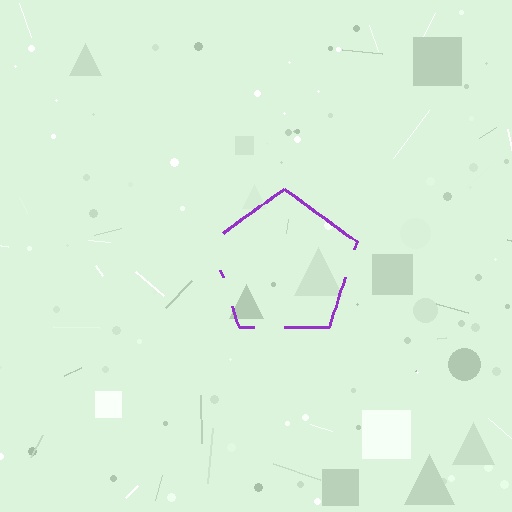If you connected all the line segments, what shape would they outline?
They would outline a pentagon.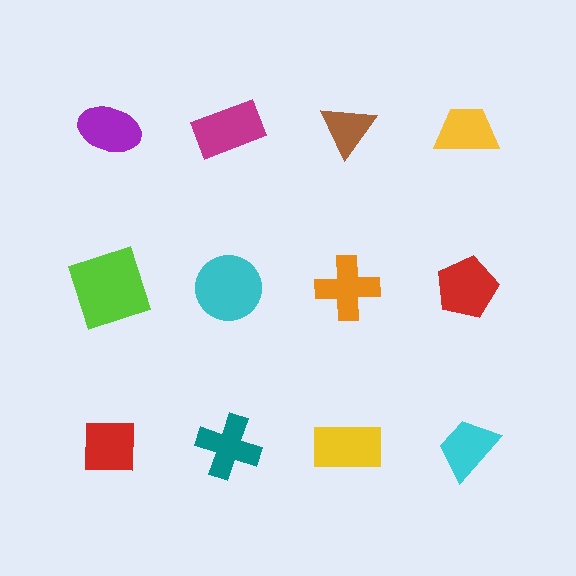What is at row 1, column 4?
A yellow trapezoid.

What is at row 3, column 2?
A teal cross.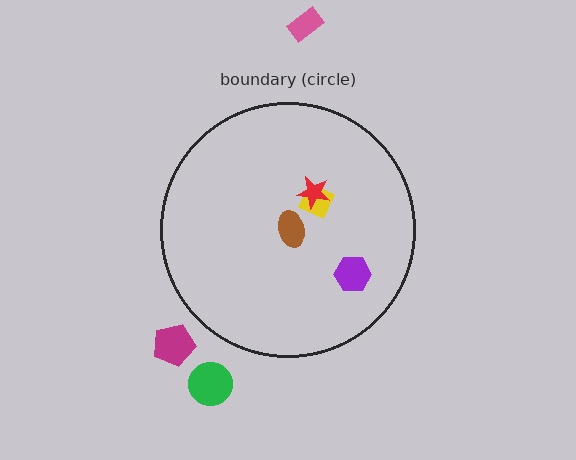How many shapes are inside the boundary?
4 inside, 3 outside.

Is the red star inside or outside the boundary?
Inside.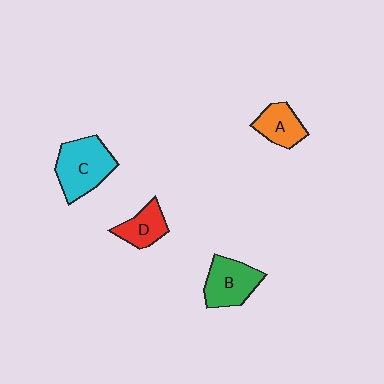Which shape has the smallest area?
Shape D (red).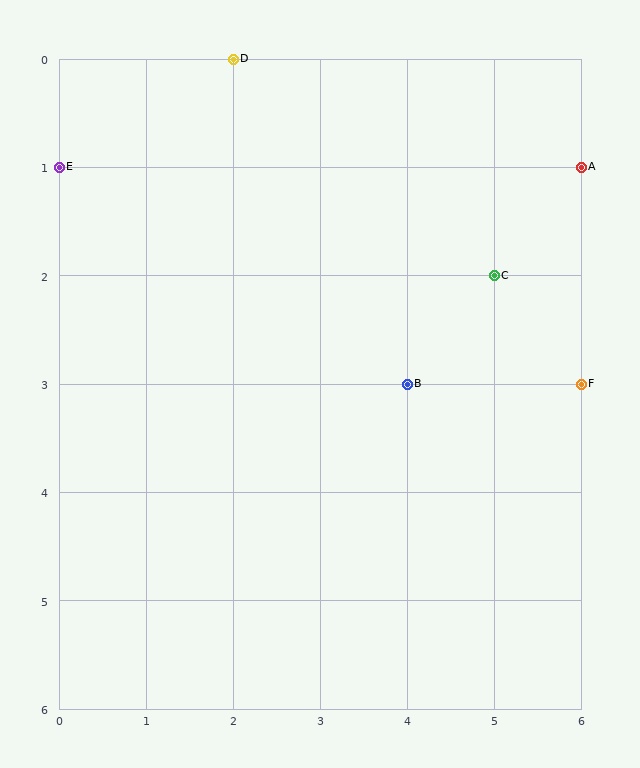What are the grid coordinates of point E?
Point E is at grid coordinates (0, 1).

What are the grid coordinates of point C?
Point C is at grid coordinates (5, 2).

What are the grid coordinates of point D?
Point D is at grid coordinates (2, 0).